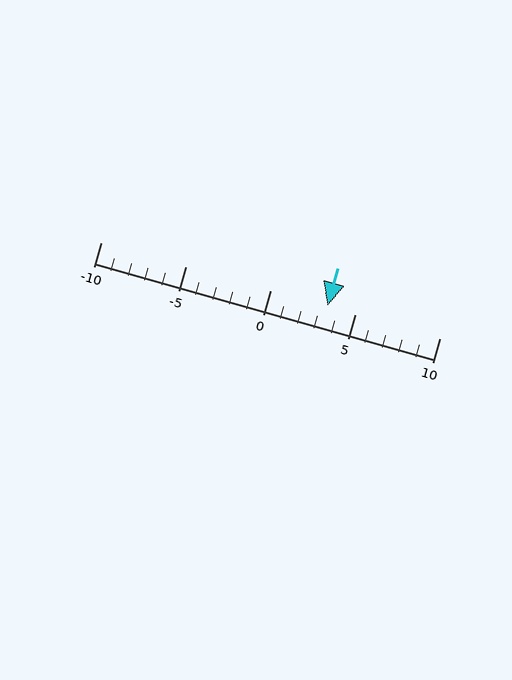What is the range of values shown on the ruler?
The ruler shows values from -10 to 10.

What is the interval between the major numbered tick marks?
The major tick marks are spaced 5 units apart.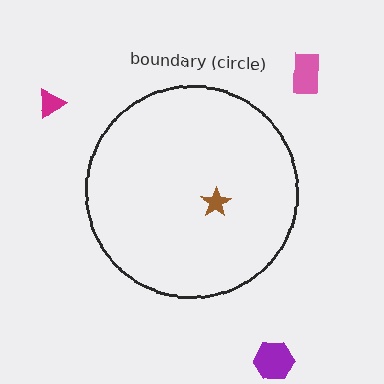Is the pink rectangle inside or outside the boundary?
Outside.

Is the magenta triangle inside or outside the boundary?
Outside.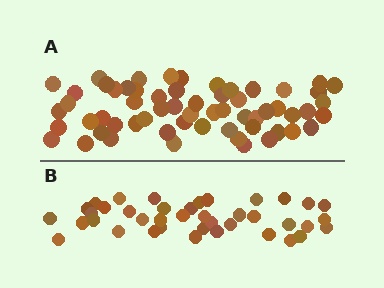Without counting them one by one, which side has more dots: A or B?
Region A (the top region) has more dots.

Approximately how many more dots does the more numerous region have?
Region A has approximately 20 more dots than region B.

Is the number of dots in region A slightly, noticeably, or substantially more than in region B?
Region A has substantially more. The ratio is roughly 1.5 to 1.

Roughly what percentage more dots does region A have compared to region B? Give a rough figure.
About 50% more.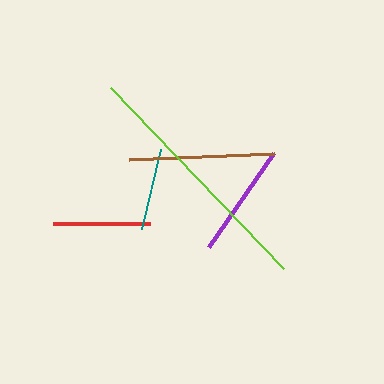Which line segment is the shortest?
The teal line is the shortest at approximately 82 pixels.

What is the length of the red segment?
The red segment is approximately 97 pixels long.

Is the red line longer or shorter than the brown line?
The brown line is longer than the red line.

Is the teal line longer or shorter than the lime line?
The lime line is longer than the teal line.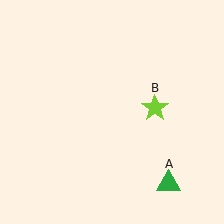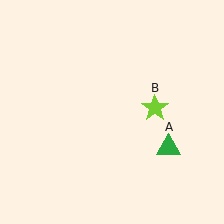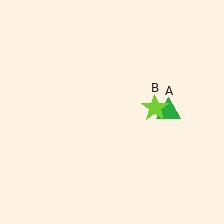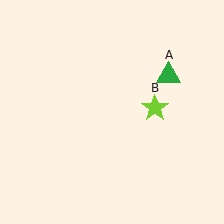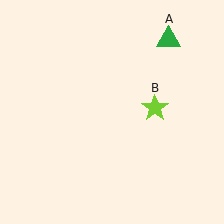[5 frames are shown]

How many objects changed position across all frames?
1 object changed position: green triangle (object A).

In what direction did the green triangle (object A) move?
The green triangle (object A) moved up.